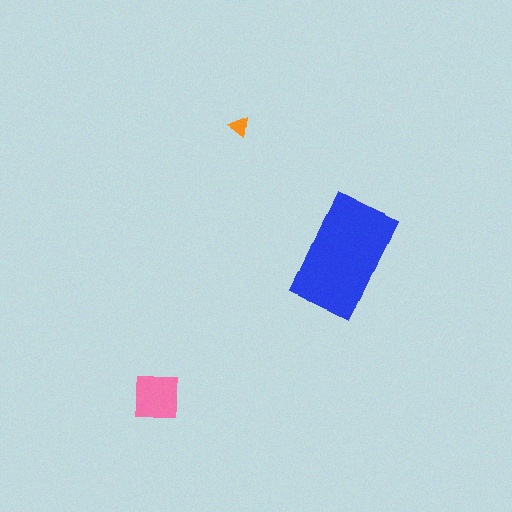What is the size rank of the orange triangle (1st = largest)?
3rd.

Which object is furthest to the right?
The blue rectangle is rightmost.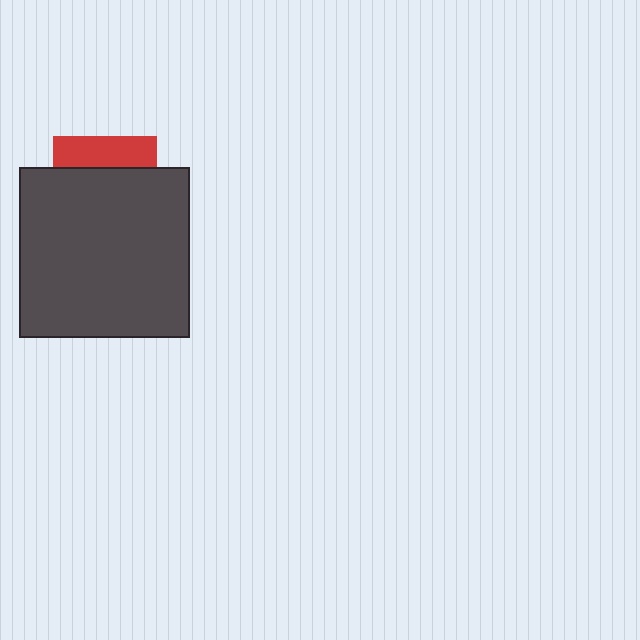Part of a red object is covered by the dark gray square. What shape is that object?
It is a square.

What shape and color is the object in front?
The object in front is a dark gray square.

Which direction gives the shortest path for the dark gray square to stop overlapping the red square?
Moving down gives the shortest separation.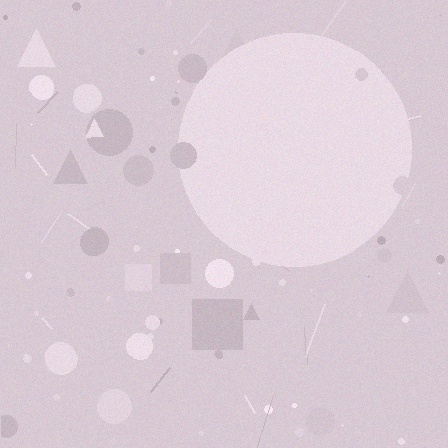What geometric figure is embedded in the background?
A circle is embedded in the background.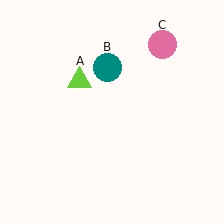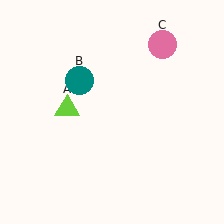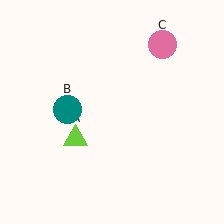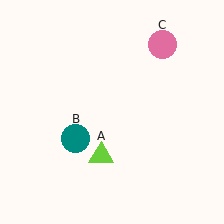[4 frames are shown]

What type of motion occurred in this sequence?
The lime triangle (object A), teal circle (object B) rotated counterclockwise around the center of the scene.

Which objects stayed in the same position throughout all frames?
Pink circle (object C) remained stationary.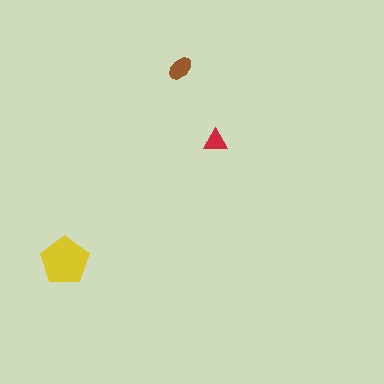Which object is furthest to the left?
The yellow pentagon is leftmost.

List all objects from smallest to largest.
The red triangle, the brown ellipse, the yellow pentagon.